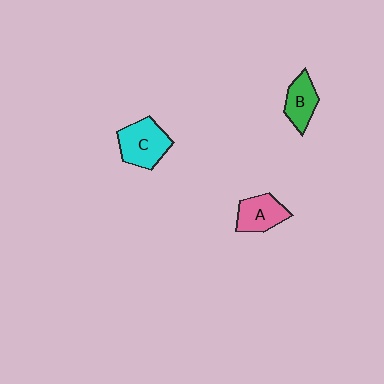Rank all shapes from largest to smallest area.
From largest to smallest: C (cyan), A (pink), B (green).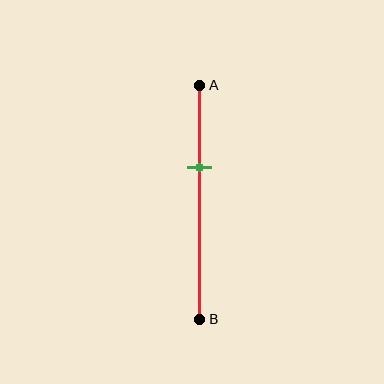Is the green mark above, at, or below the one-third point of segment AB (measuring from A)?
The green mark is approximately at the one-third point of segment AB.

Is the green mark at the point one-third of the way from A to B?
Yes, the mark is approximately at the one-third point.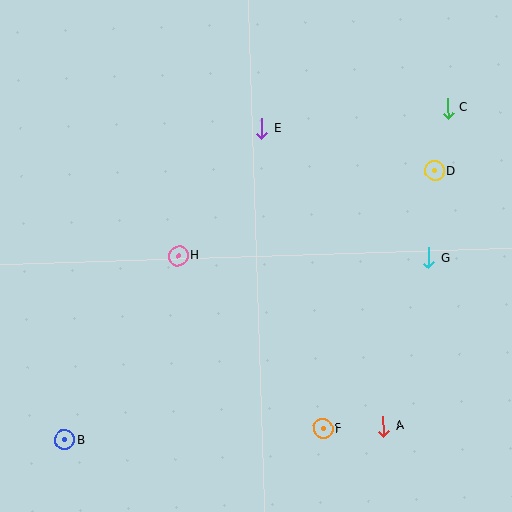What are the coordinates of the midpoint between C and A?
The midpoint between C and A is at (415, 267).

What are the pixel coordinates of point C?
Point C is at (447, 108).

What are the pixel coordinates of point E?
Point E is at (262, 128).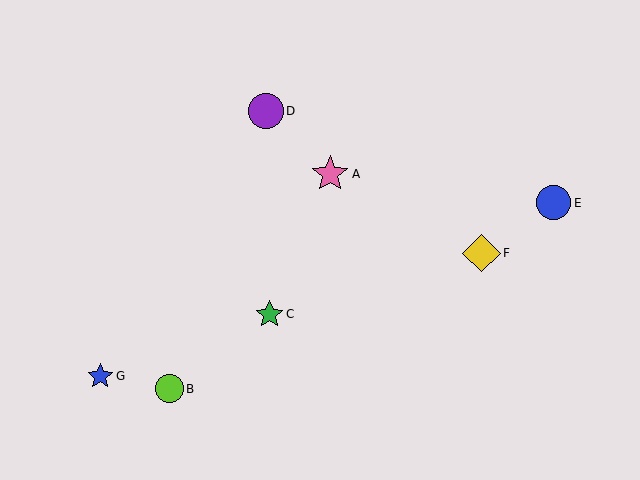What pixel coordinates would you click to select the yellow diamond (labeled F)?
Click at (482, 253) to select the yellow diamond F.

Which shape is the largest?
The yellow diamond (labeled F) is the largest.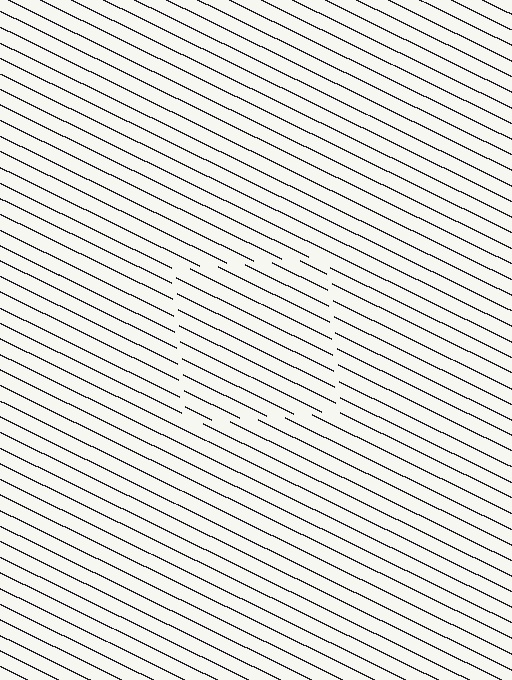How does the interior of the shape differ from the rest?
The interior of the shape contains the same grating, shifted by half a period — the contour is defined by the phase discontinuity where line-ends from the inner and outer gratings abut.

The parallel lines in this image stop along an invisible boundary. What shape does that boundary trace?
An illusory square. The interior of the shape contains the same grating, shifted by half a period — the contour is defined by the phase discontinuity where line-ends from the inner and outer gratings abut.